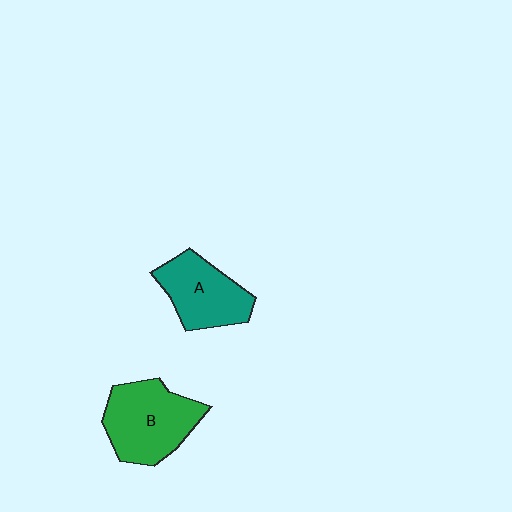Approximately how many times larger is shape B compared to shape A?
Approximately 1.2 times.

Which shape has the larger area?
Shape B (green).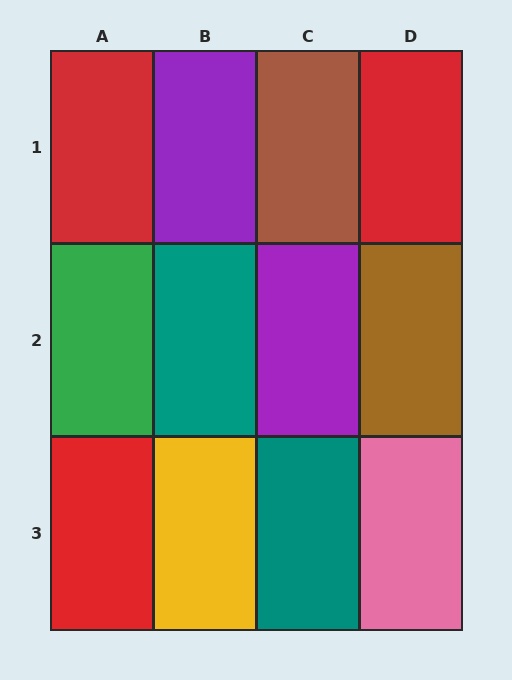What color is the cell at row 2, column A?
Green.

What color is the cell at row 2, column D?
Brown.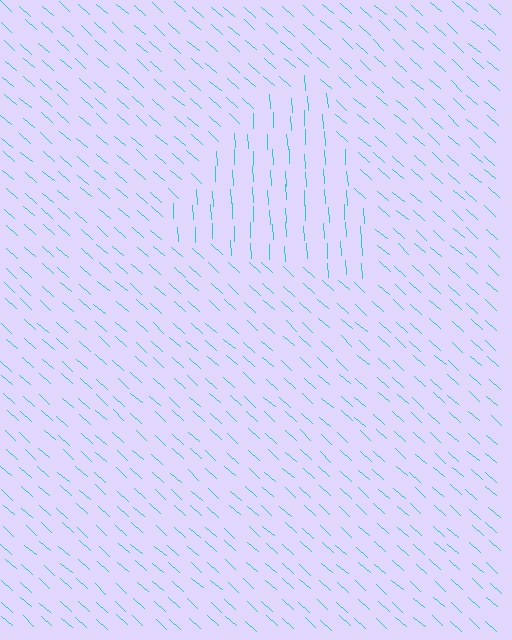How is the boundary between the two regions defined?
The boundary is defined purely by a change in line orientation (approximately 45 degrees difference). All lines are the same color and thickness.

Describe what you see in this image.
The image is filled with small cyan line segments. A triangle region in the image has lines oriented differently from the surrounding lines, creating a visible texture boundary.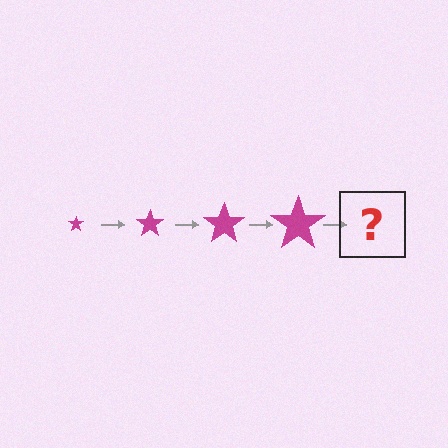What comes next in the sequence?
The next element should be a magenta star, larger than the previous one.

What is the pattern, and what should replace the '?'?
The pattern is that the star gets progressively larger each step. The '?' should be a magenta star, larger than the previous one.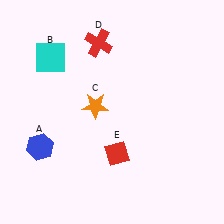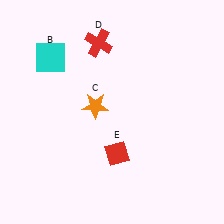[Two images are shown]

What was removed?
The blue hexagon (A) was removed in Image 2.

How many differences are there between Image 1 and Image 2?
There is 1 difference between the two images.